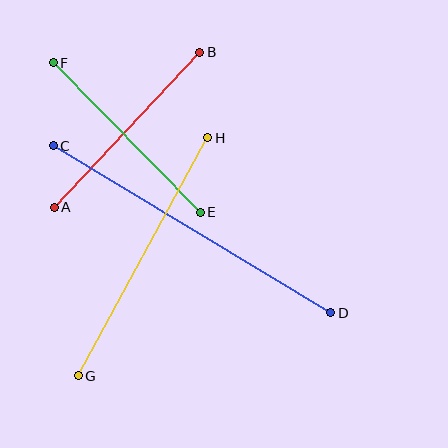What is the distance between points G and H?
The distance is approximately 271 pixels.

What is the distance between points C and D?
The distance is approximately 324 pixels.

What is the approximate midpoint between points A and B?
The midpoint is at approximately (127, 130) pixels.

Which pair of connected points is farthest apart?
Points C and D are farthest apart.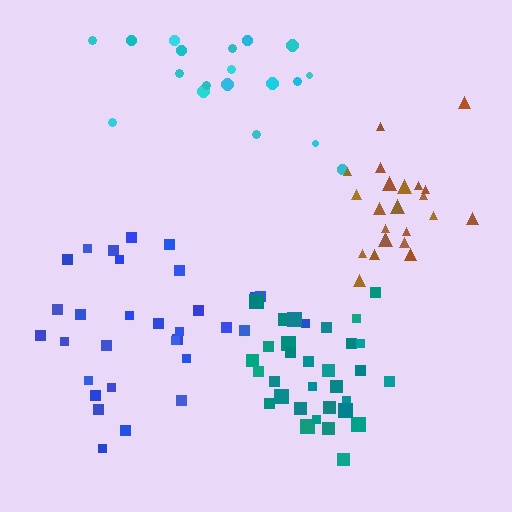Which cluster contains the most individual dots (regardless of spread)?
Blue (31).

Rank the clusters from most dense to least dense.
teal, blue, brown, cyan.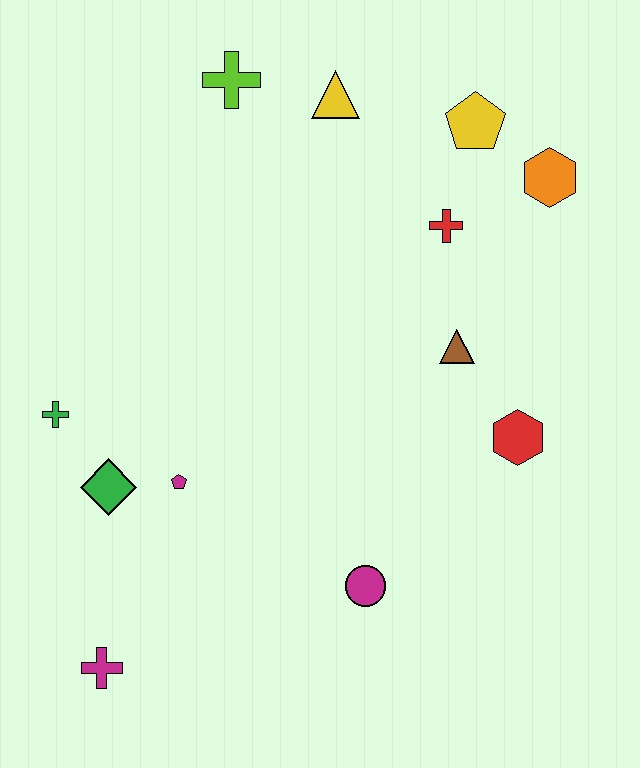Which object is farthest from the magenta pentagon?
The orange hexagon is farthest from the magenta pentagon.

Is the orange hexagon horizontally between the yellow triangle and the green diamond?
No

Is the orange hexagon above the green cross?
Yes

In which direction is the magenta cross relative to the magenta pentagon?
The magenta cross is below the magenta pentagon.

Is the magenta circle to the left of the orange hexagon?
Yes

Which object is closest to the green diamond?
The magenta pentagon is closest to the green diamond.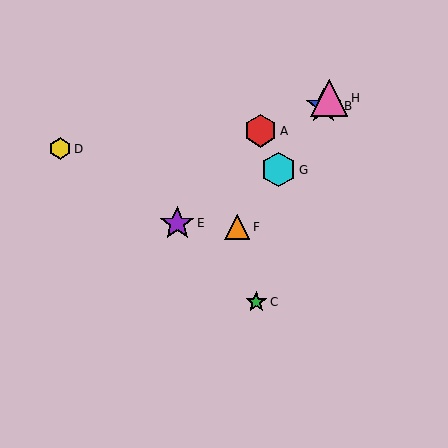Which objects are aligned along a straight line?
Objects B, F, G, H are aligned along a straight line.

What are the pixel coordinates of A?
Object A is at (260, 131).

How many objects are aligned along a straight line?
4 objects (B, F, G, H) are aligned along a straight line.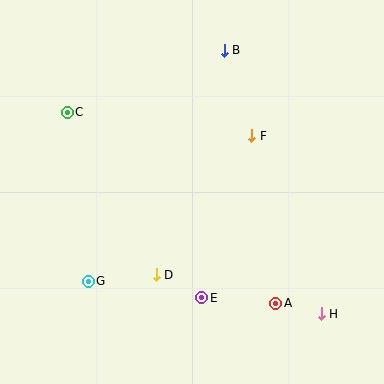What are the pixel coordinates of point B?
Point B is at (224, 50).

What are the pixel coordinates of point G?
Point G is at (88, 281).